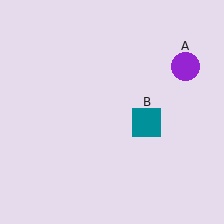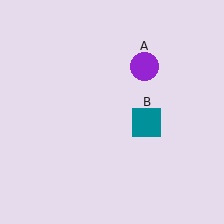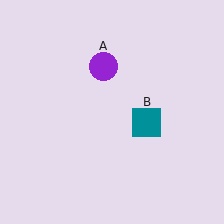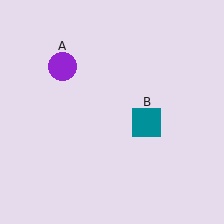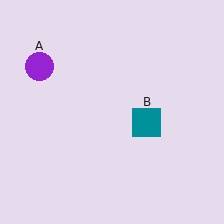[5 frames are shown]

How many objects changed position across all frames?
1 object changed position: purple circle (object A).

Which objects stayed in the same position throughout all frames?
Teal square (object B) remained stationary.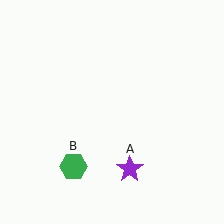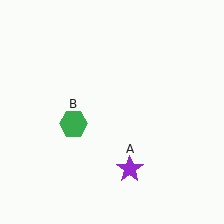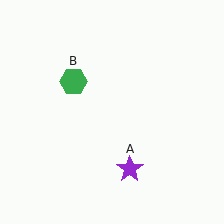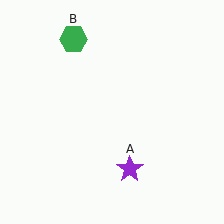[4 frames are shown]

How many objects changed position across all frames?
1 object changed position: green hexagon (object B).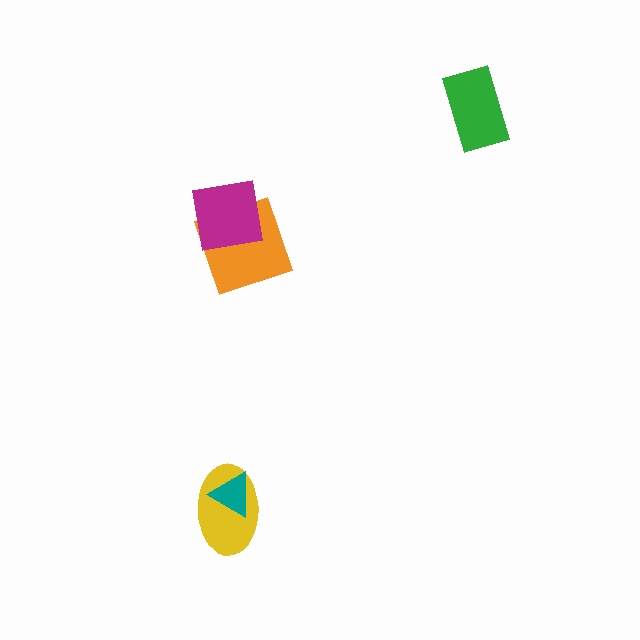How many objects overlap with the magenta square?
1 object overlaps with the magenta square.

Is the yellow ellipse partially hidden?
Yes, it is partially covered by another shape.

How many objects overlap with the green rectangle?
0 objects overlap with the green rectangle.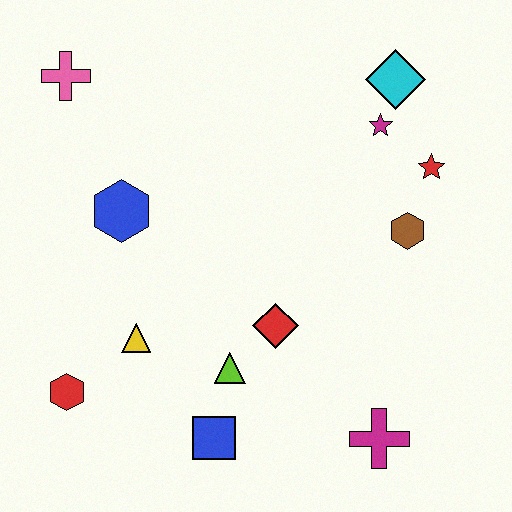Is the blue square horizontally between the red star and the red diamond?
No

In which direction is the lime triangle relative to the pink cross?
The lime triangle is below the pink cross.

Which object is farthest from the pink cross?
The magenta cross is farthest from the pink cross.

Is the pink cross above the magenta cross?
Yes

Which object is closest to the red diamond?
The lime triangle is closest to the red diamond.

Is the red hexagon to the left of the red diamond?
Yes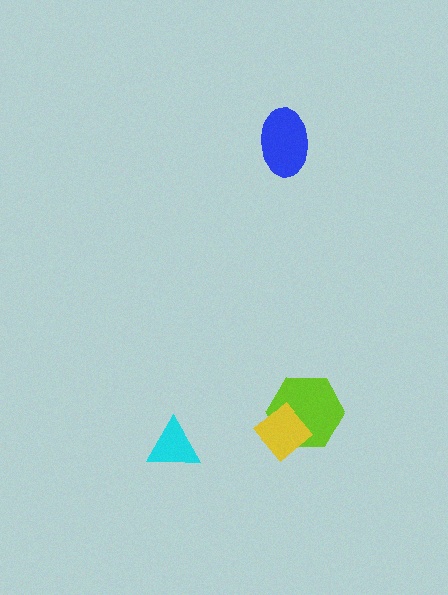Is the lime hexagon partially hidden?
Yes, it is partially covered by another shape.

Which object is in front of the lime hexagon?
The yellow diamond is in front of the lime hexagon.